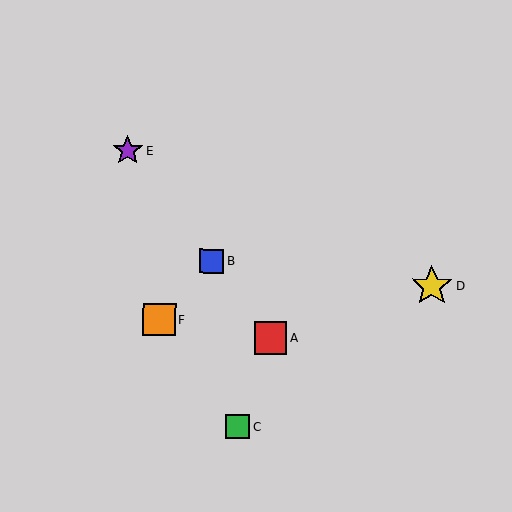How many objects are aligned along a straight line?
3 objects (A, B, E) are aligned along a straight line.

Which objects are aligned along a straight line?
Objects A, B, E are aligned along a straight line.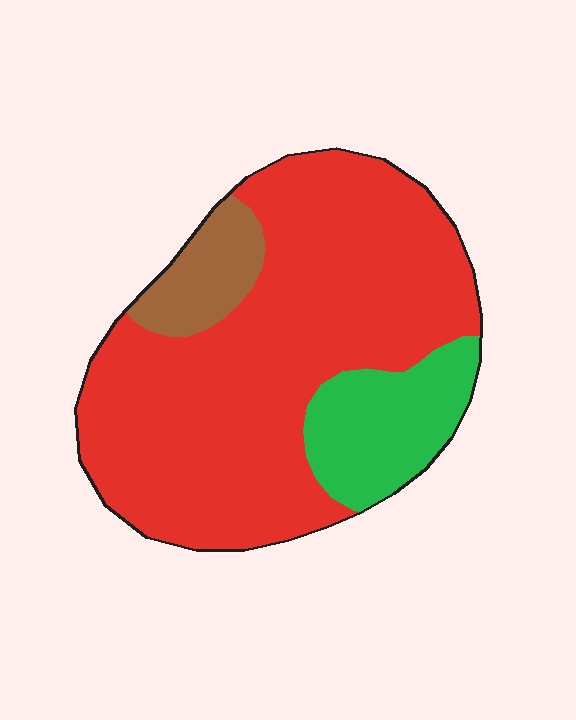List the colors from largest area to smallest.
From largest to smallest: red, green, brown.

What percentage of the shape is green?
Green covers around 15% of the shape.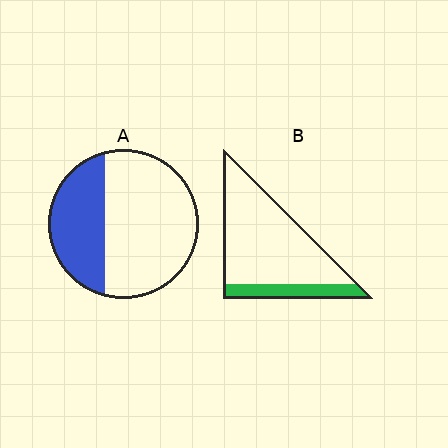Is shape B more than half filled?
No.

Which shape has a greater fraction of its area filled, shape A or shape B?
Shape A.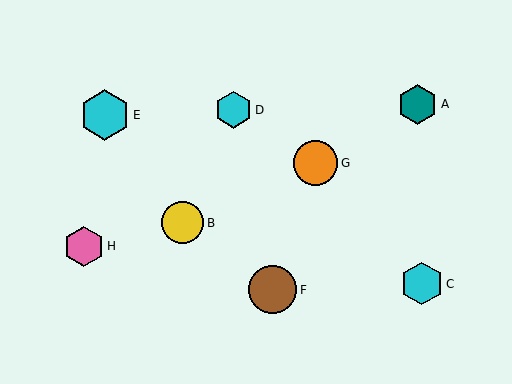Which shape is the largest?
The cyan hexagon (labeled E) is the largest.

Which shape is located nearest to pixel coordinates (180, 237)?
The yellow circle (labeled B) at (182, 223) is nearest to that location.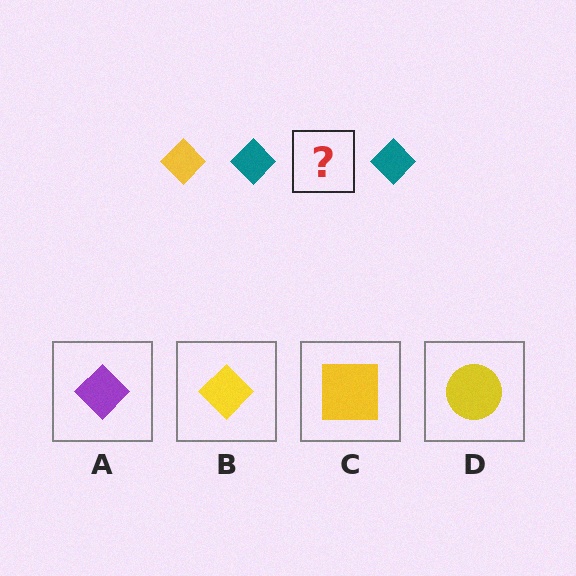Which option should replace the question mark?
Option B.